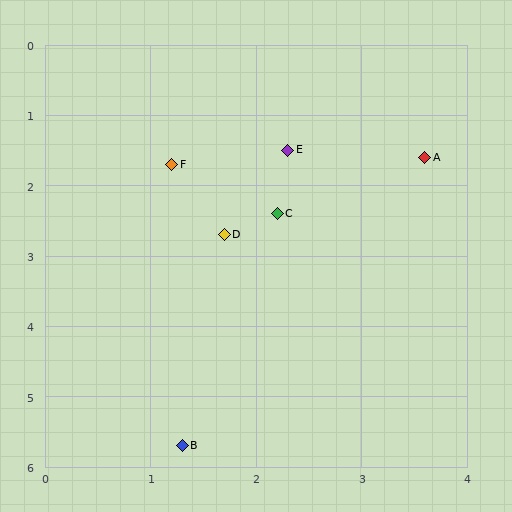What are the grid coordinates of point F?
Point F is at approximately (1.2, 1.7).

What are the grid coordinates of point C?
Point C is at approximately (2.2, 2.4).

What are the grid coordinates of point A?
Point A is at approximately (3.6, 1.6).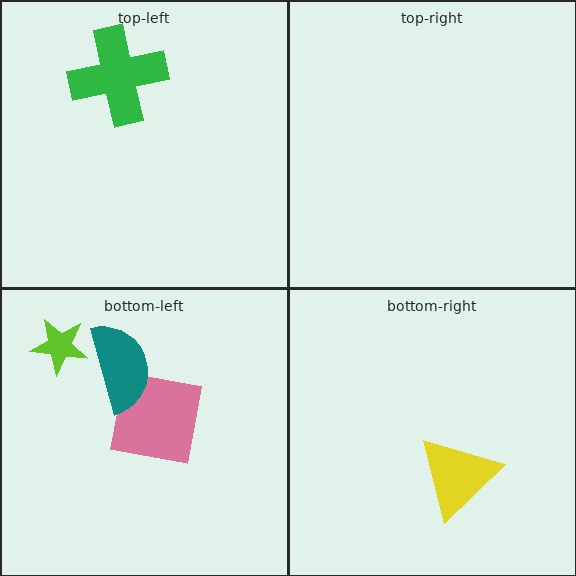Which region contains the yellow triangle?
The bottom-right region.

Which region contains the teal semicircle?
The bottom-left region.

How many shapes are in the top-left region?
1.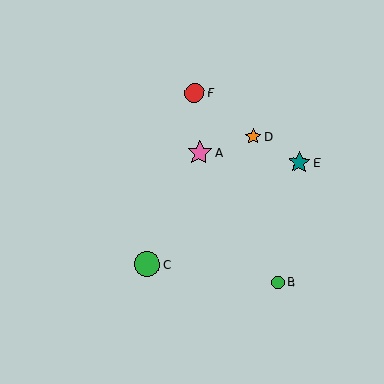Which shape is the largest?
The green circle (labeled C) is the largest.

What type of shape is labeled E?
Shape E is a teal star.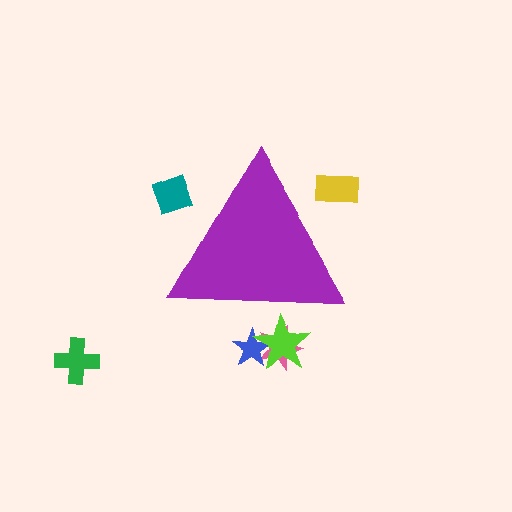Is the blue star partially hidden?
Yes, the blue star is partially hidden behind the purple triangle.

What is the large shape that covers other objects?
A purple triangle.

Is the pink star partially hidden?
Yes, the pink star is partially hidden behind the purple triangle.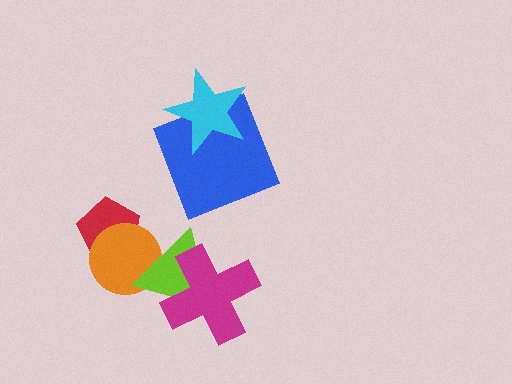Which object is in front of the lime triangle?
The magenta cross is in front of the lime triangle.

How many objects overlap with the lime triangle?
2 objects overlap with the lime triangle.